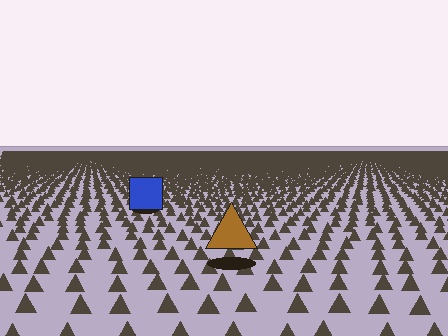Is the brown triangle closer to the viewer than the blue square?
Yes. The brown triangle is closer — you can tell from the texture gradient: the ground texture is coarser near it.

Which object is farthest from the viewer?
The blue square is farthest from the viewer. It appears smaller and the ground texture around it is denser.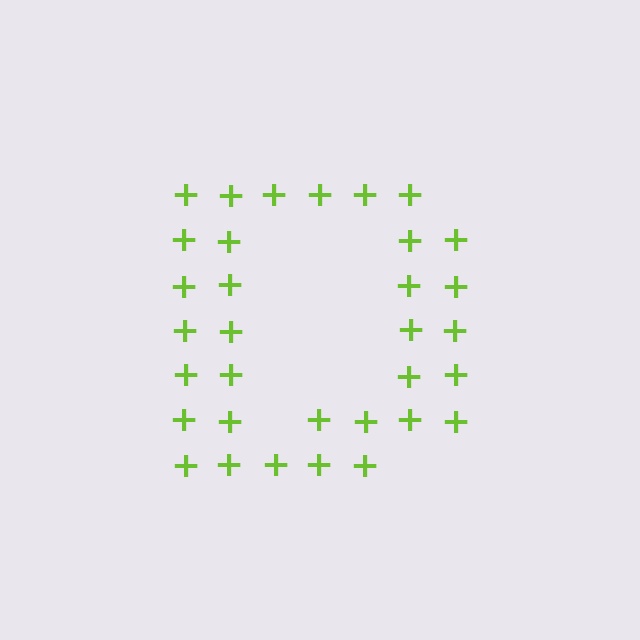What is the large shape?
The large shape is the letter D.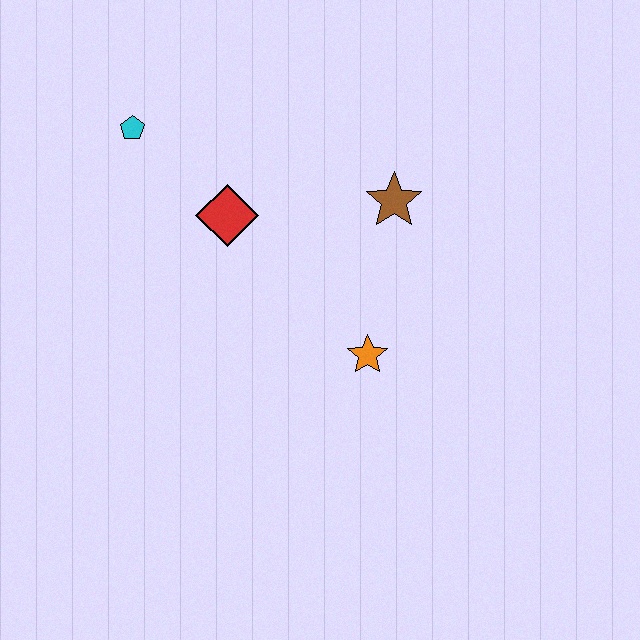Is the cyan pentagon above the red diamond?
Yes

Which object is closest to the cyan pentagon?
The red diamond is closest to the cyan pentagon.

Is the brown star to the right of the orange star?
Yes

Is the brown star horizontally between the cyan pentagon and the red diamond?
No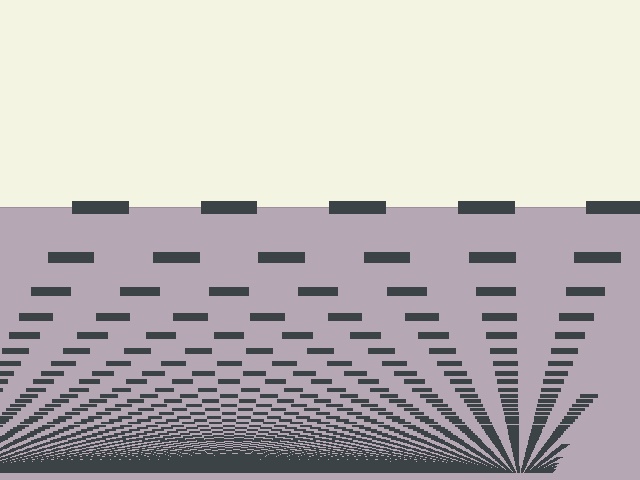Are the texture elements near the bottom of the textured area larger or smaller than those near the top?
Smaller. The gradient is inverted — elements near the bottom are smaller and denser.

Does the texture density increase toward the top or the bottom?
Density increases toward the bottom.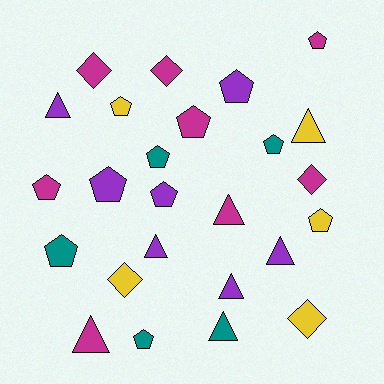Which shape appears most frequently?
Pentagon, with 12 objects.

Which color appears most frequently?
Magenta, with 8 objects.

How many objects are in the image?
There are 25 objects.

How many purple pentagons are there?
There are 3 purple pentagons.